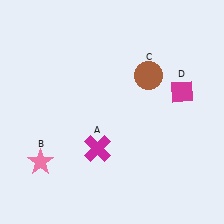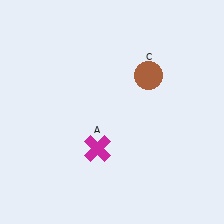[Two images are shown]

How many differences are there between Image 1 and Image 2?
There are 2 differences between the two images.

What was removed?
The pink star (B), the magenta diamond (D) were removed in Image 2.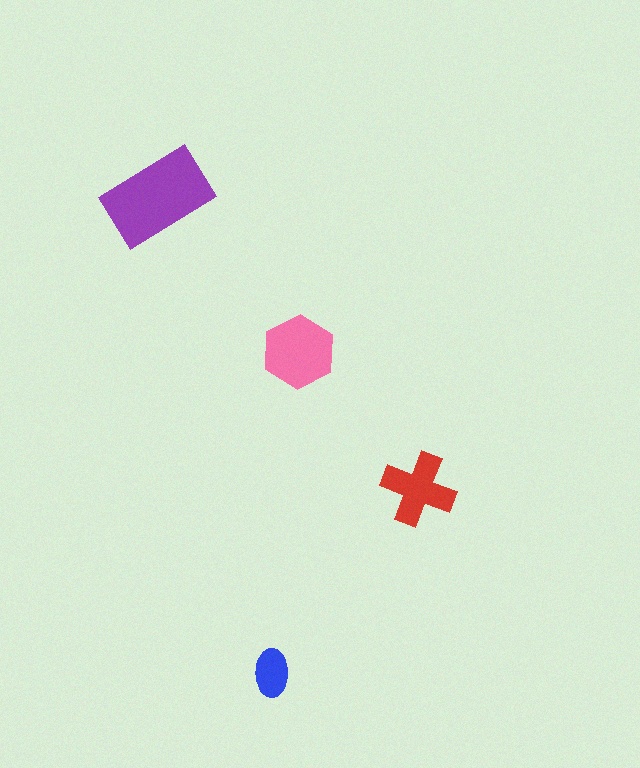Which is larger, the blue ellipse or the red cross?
The red cross.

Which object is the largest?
The purple rectangle.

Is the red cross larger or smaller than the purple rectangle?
Smaller.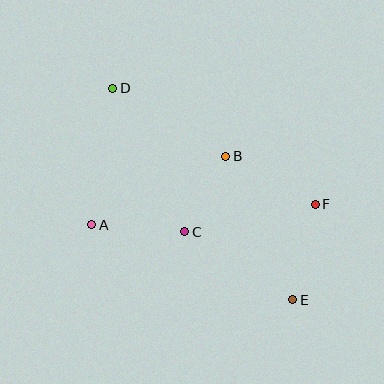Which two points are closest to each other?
Points B and C are closest to each other.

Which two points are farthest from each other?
Points D and E are farthest from each other.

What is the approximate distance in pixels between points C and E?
The distance between C and E is approximately 128 pixels.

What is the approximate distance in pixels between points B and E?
The distance between B and E is approximately 159 pixels.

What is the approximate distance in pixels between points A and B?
The distance between A and B is approximately 151 pixels.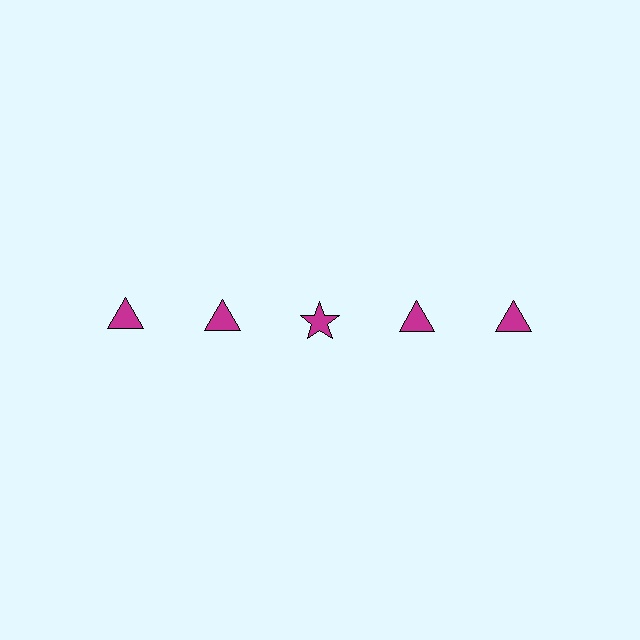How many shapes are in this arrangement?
There are 5 shapes arranged in a grid pattern.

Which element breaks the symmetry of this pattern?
The magenta star in the top row, center column breaks the symmetry. All other shapes are magenta triangles.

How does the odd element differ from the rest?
It has a different shape: star instead of triangle.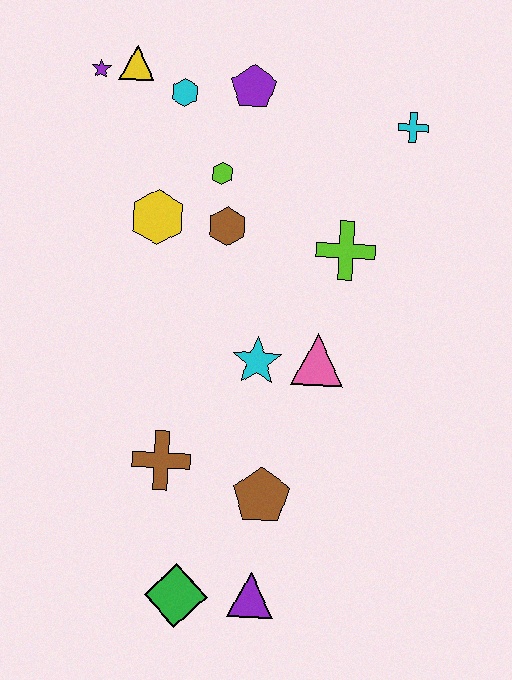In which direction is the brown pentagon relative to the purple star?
The brown pentagon is below the purple star.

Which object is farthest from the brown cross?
The cyan cross is farthest from the brown cross.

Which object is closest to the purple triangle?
The green diamond is closest to the purple triangle.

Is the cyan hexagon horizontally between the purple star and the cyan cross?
Yes